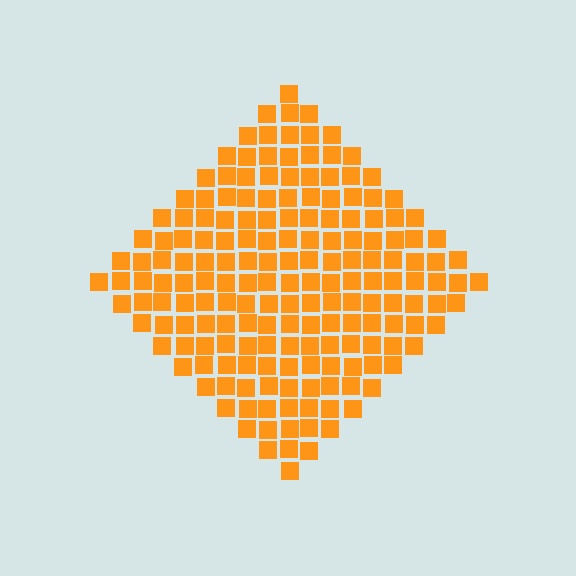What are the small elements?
The small elements are squares.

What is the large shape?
The large shape is a diamond.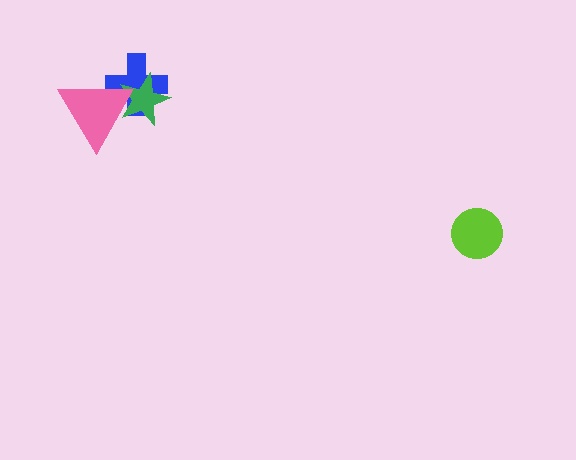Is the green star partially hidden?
Yes, it is partially covered by another shape.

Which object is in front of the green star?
The pink triangle is in front of the green star.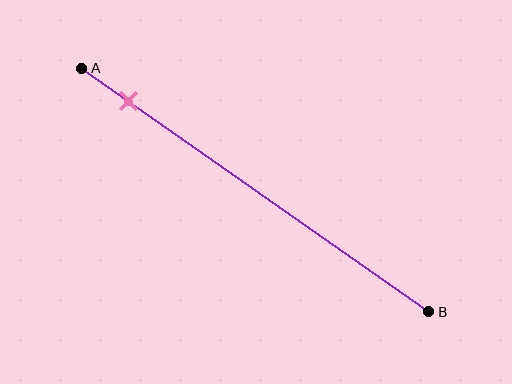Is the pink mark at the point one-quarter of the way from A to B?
No, the mark is at about 15% from A, not at the 25% one-quarter point.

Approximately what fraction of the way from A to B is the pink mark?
The pink mark is approximately 15% of the way from A to B.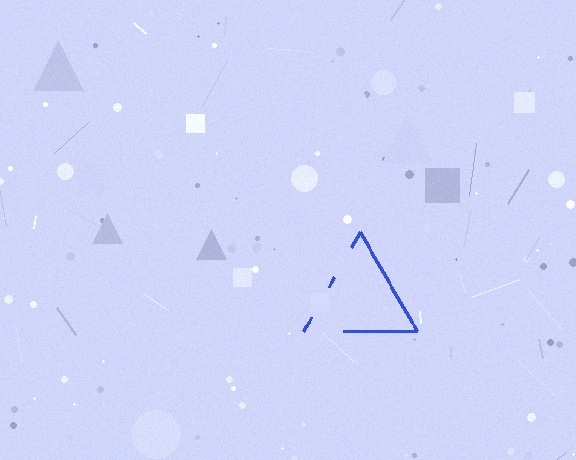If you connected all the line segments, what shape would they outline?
They would outline a triangle.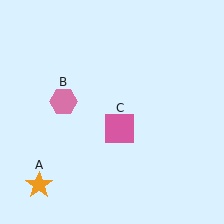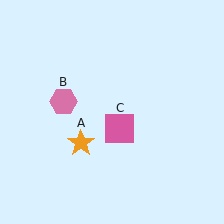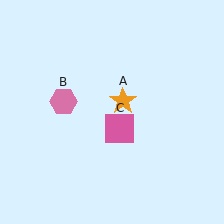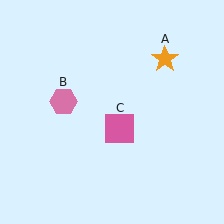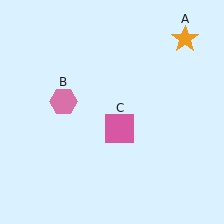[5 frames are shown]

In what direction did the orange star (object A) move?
The orange star (object A) moved up and to the right.